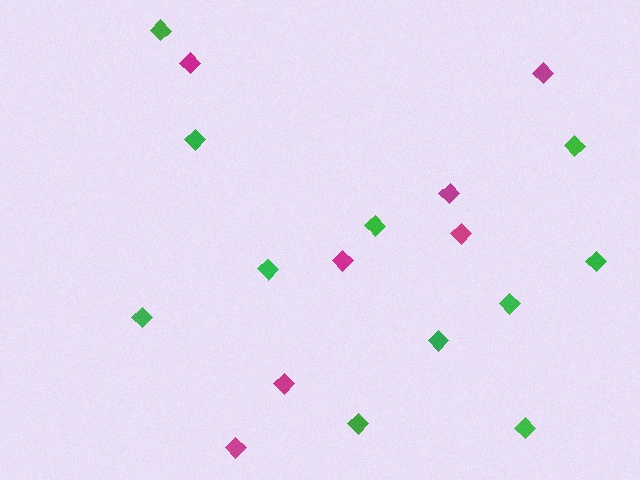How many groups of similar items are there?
There are 2 groups: one group of green diamonds (11) and one group of magenta diamonds (7).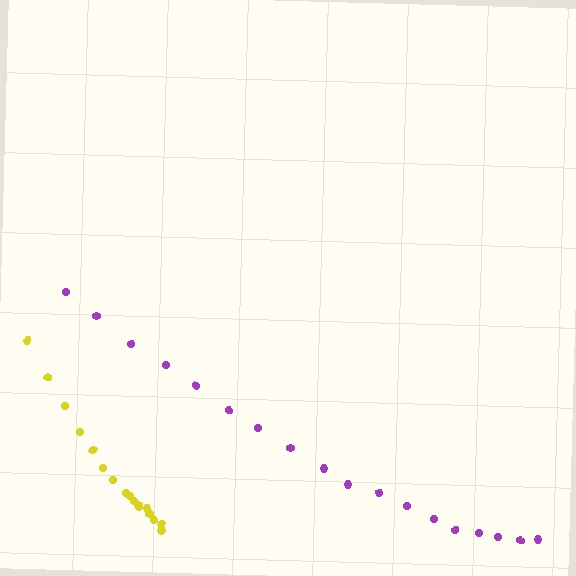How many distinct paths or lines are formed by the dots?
There are 2 distinct paths.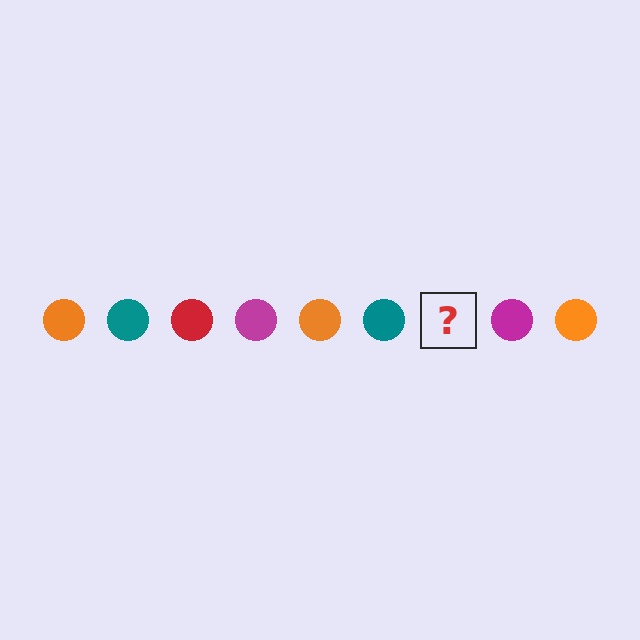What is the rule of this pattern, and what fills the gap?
The rule is that the pattern cycles through orange, teal, red, magenta circles. The gap should be filled with a red circle.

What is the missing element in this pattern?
The missing element is a red circle.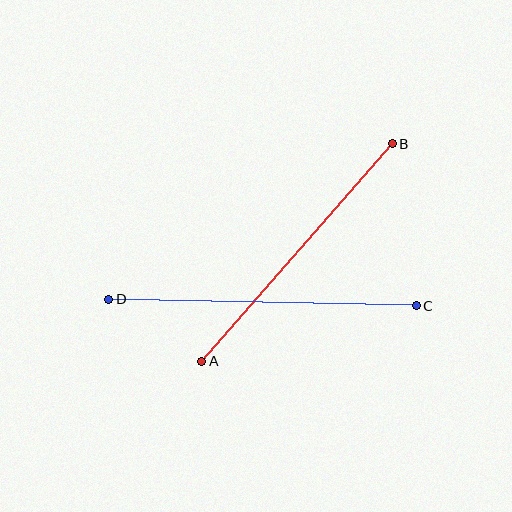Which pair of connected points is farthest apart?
Points C and D are farthest apart.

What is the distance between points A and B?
The distance is approximately 289 pixels.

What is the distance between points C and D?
The distance is approximately 308 pixels.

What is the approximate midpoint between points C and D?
The midpoint is at approximately (262, 302) pixels.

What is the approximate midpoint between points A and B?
The midpoint is at approximately (297, 253) pixels.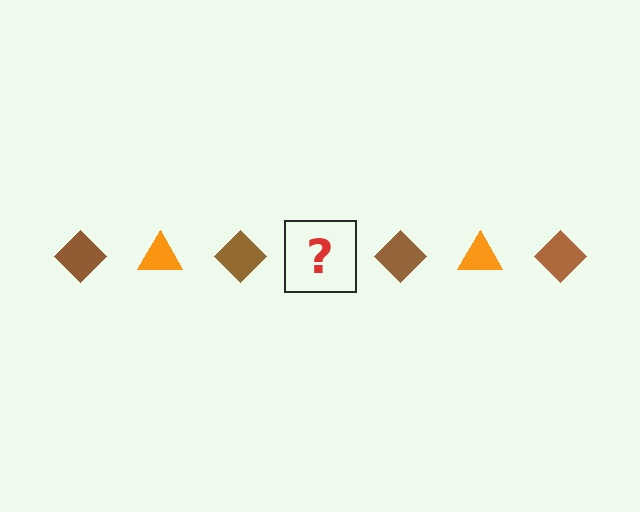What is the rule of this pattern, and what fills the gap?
The rule is that the pattern alternates between brown diamond and orange triangle. The gap should be filled with an orange triangle.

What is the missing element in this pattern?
The missing element is an orange triangle.